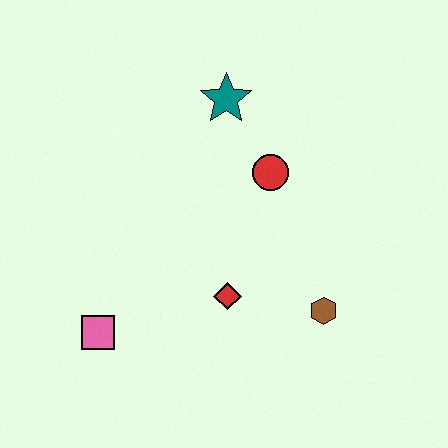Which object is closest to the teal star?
The red circle is closest to the teal star.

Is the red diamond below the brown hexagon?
No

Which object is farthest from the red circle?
The pink square is farthest from the red circle.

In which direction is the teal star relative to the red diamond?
The teal star is above the red diamond.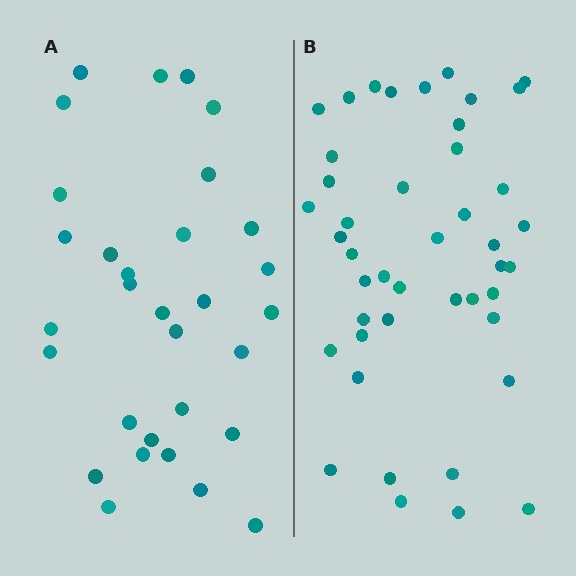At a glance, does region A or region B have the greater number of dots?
Region B (the right region) has more dots.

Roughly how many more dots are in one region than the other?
Region B has approximately 15 more dots than region A.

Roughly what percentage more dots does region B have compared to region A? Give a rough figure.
About 40% more.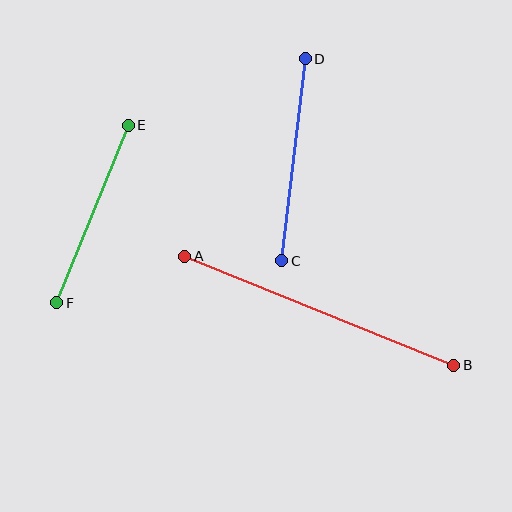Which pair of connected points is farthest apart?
Points A and B are farthest apart.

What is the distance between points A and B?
The distance is approximately 291 pixels.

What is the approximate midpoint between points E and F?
The midpoint is at approximately (92, 214) pixels.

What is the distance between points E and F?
The distance is approximately 191 pixels.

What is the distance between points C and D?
The distance is approximately 204 pixels.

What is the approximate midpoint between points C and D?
The midpoint is at approximately (293, 160) pixels.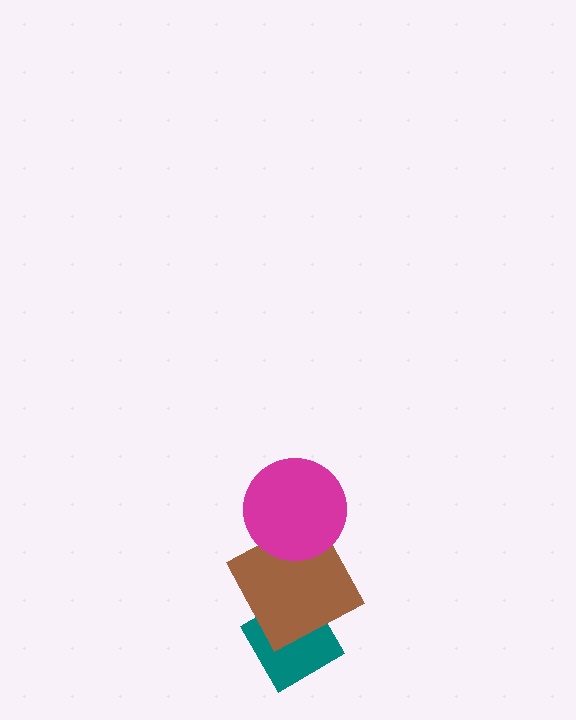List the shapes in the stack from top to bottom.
From top to bottom: the magenta circle, the brown square, the teal diamond.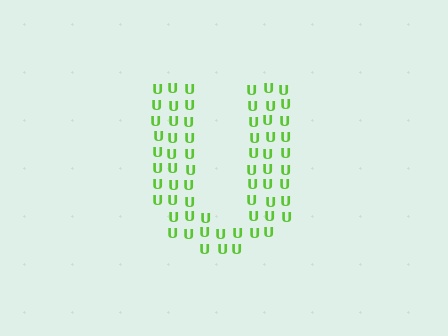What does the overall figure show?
The overall figure shows the letter U.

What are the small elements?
The small elements are letter U's.